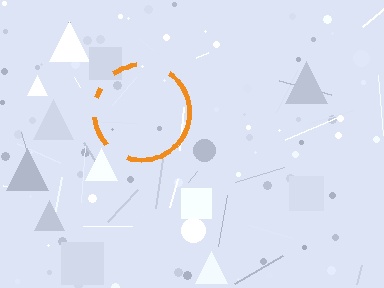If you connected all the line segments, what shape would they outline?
They would outline a circle.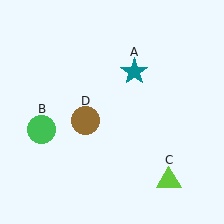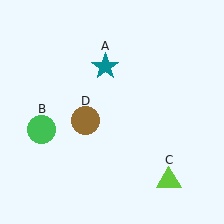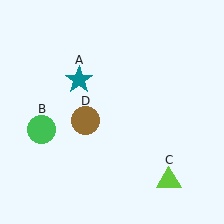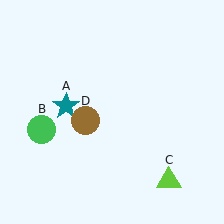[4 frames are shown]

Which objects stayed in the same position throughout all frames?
Green circle (object B) and lime triangle (object C) and brown circle (object D) remained stationary.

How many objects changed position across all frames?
1 object changed position: teal star (object A).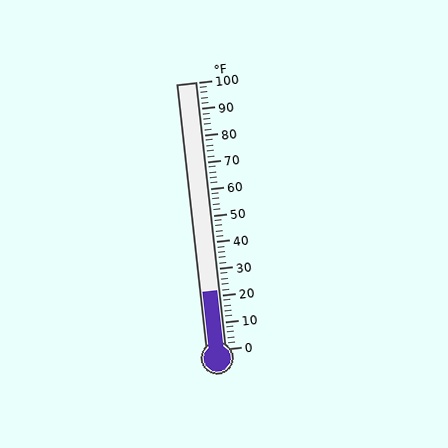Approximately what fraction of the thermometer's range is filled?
The thermometer is filled to approximately 20% of its range.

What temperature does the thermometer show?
The thermometer shows approximately 22°F.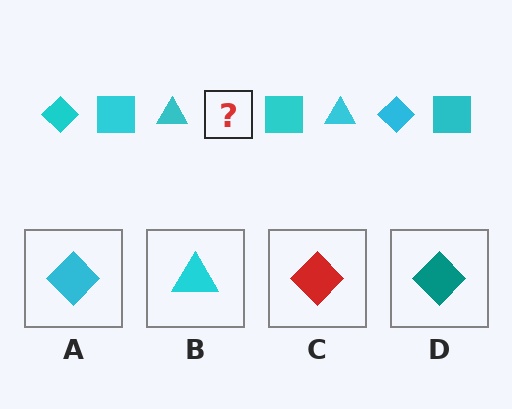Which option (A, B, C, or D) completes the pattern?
A.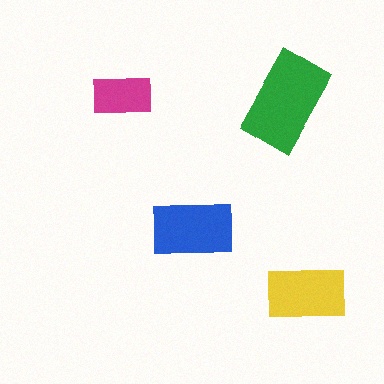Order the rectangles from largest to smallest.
the green one, the blue one, the yellow one, the magenta one.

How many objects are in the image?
There are 4 objects in the image.